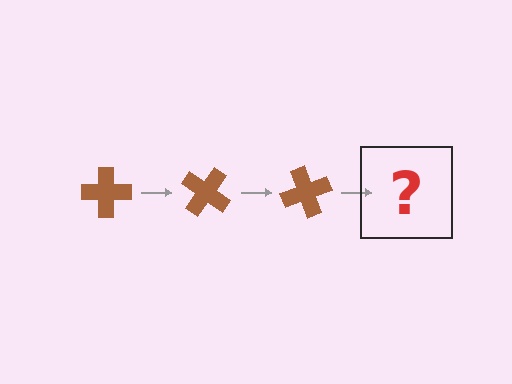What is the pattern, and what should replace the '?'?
The pattern is that the cross rotates 35 degrees each step. The '?' should be a brown cross rotated 105 degrees.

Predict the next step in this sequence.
The next step is a brown cross rotated 105 degrees.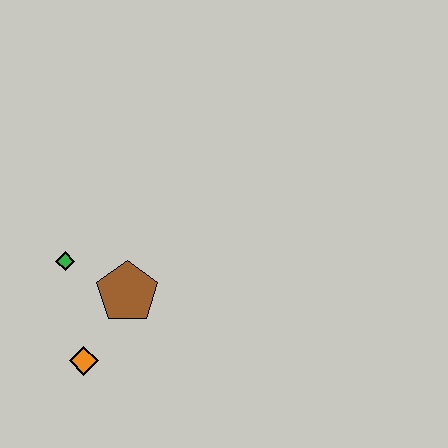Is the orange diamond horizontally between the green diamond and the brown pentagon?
Yes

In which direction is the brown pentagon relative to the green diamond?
The brown pentagon is to the right of the green diamond.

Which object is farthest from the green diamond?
The orange diamond is farthest from the green diamond.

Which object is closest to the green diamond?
The brown pentagon is closest to the green diamond.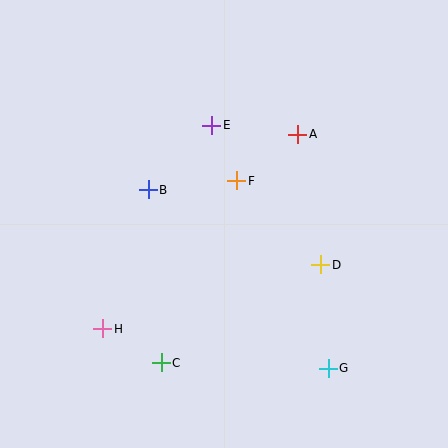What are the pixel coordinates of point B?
Point B is at (148, 190).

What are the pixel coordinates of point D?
Point D is at (321, 265).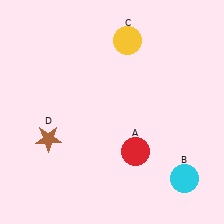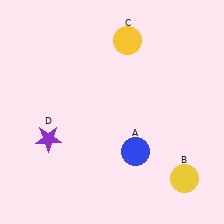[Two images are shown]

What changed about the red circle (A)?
In Image 1, A is red. In Image 2, it changed to blue.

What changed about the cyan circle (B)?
In Image 1, B is cyan. In Image 2, it changed to yellow.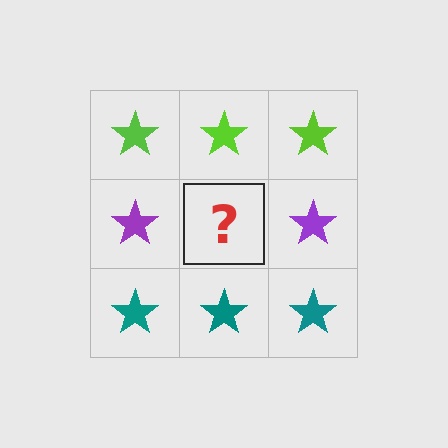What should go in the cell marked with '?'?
The missing cell should contain a purple star.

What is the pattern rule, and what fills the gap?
The rule is that each row has a consistent color. The gap should be filled with a purple star.